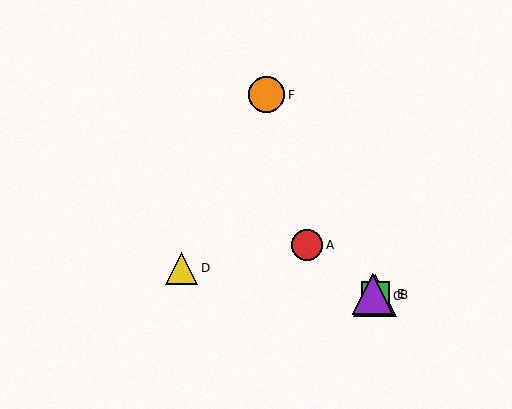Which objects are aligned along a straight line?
Objects A, B, C, E are aligned along a straight line.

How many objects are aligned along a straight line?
4 objects (A, B, C, E) are aligned along a straight line.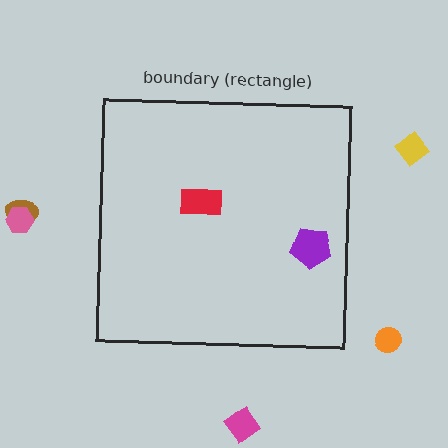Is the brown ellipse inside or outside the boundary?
Outside.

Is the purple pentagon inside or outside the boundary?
Inside.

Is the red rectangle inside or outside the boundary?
Inside.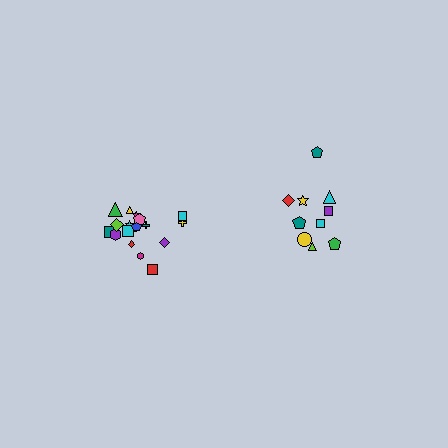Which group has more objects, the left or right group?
The left group.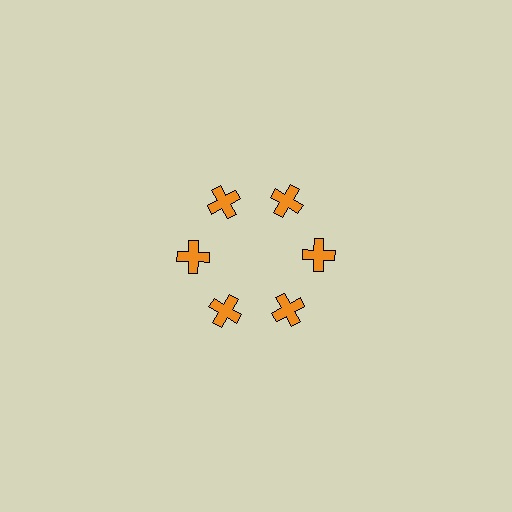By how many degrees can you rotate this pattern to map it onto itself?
The pattern maps onto itself every 60 degrees of rotation.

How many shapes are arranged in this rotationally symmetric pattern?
There are 6 shapes, arranged in 6 groups of 1.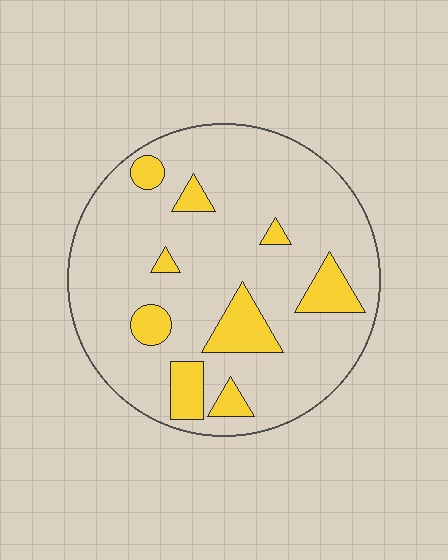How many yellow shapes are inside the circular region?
9.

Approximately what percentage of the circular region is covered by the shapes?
Approximately 15%.